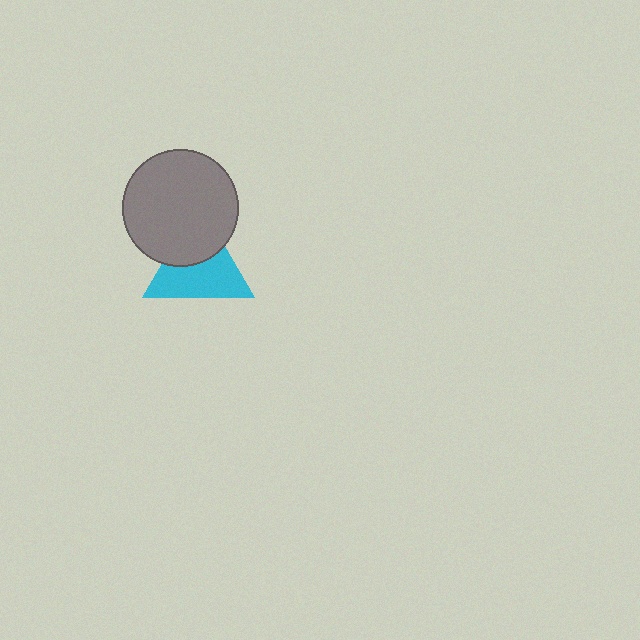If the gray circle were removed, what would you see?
You would see the complete cyan triangle.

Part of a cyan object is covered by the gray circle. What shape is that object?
It is a triangle.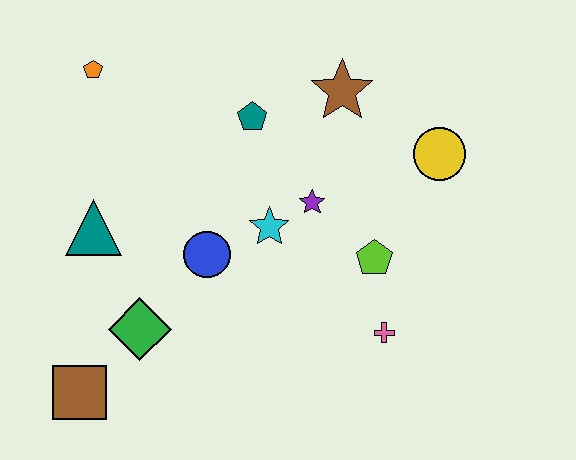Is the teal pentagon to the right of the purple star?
No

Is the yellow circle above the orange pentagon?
No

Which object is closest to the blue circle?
The cyan star is closest to the blue circle.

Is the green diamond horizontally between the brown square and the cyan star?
Yes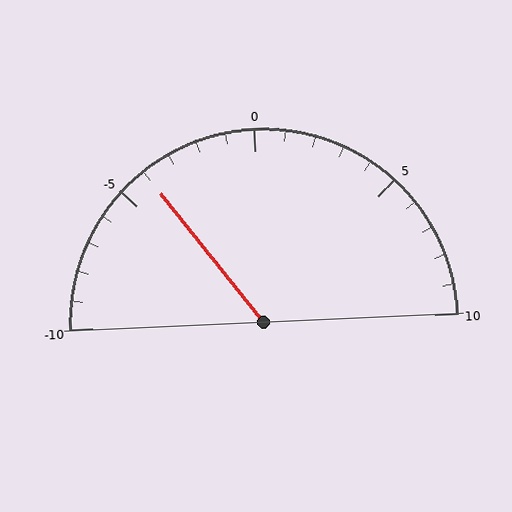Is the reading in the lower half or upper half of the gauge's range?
The reading is in the lower half of the range (-10 to 10).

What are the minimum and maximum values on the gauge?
The gauge ranges from -10 to 10.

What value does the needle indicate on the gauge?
The needle indicates approximately -4.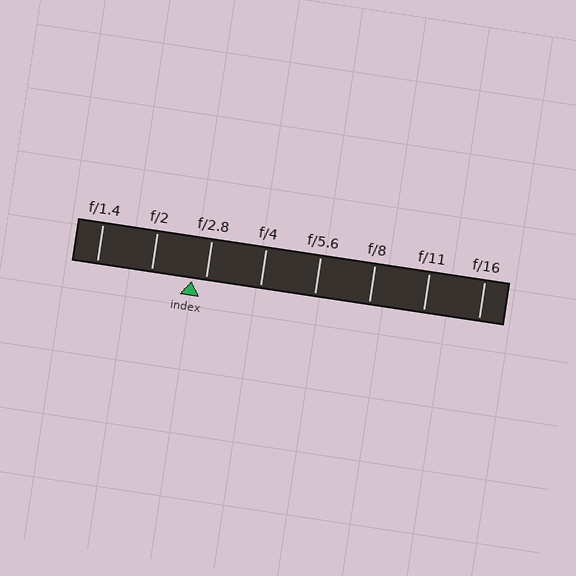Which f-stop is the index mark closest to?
The index mark is closest to f/2.8.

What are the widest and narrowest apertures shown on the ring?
The widest aperture shown is f/1.4 and the narrowest is f/16.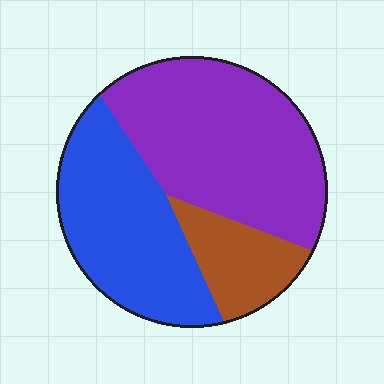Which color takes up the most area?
Purple, at roughly 50%.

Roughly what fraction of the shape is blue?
Blue covers 36% of the shape.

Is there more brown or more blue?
Blue.